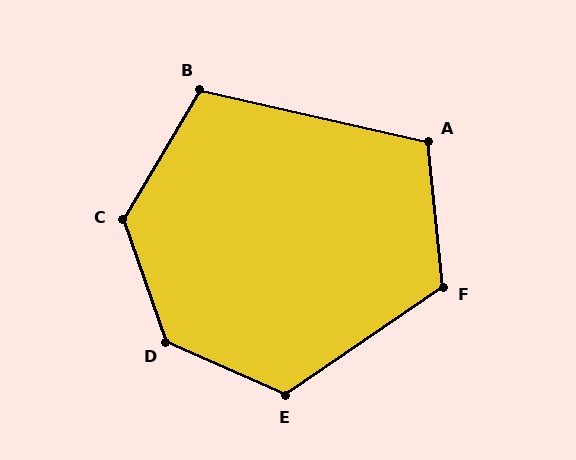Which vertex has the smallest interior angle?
B, at approximately 108 degrees.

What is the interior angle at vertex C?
Approximately 130 degrees (obtuse).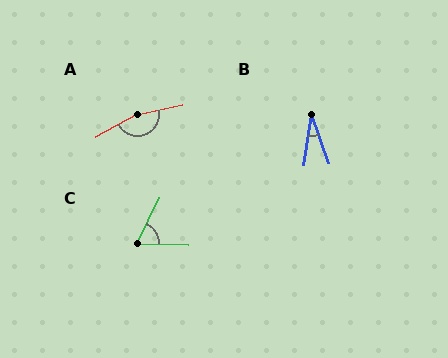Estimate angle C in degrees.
Approximately 65 degrees.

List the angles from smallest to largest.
B (27°), C (65°), A (163°).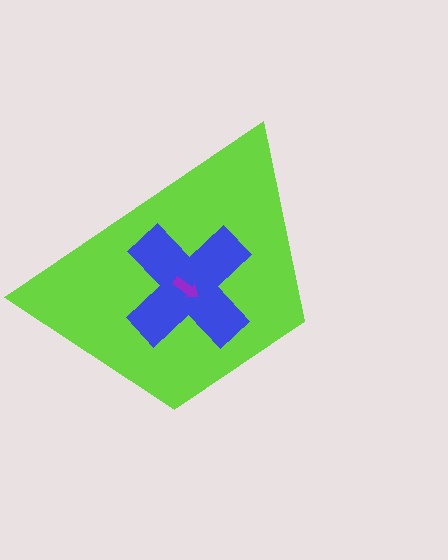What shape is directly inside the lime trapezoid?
The blue cross.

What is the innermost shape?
The purple arrow.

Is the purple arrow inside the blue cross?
Yes.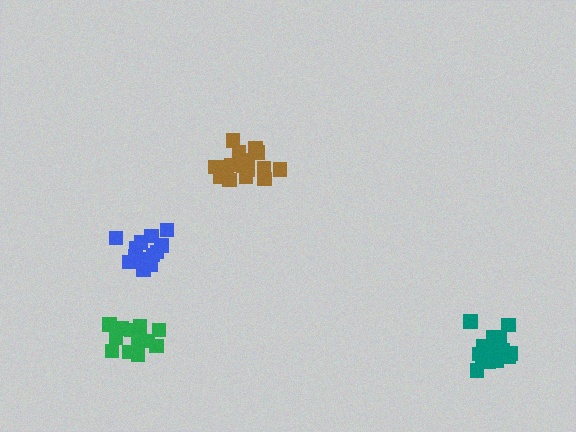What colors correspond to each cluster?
The clusters are colored: green, blue, teal, brown.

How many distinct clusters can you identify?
There are 4 distinct clusters.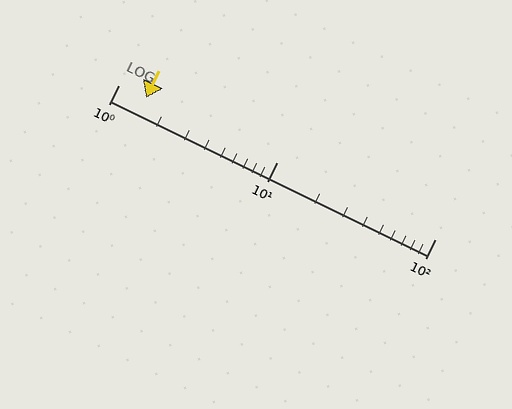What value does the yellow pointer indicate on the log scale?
The pointer indicates approximately 1.5.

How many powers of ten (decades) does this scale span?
The scale spans 2 decades, from 1 to 100.